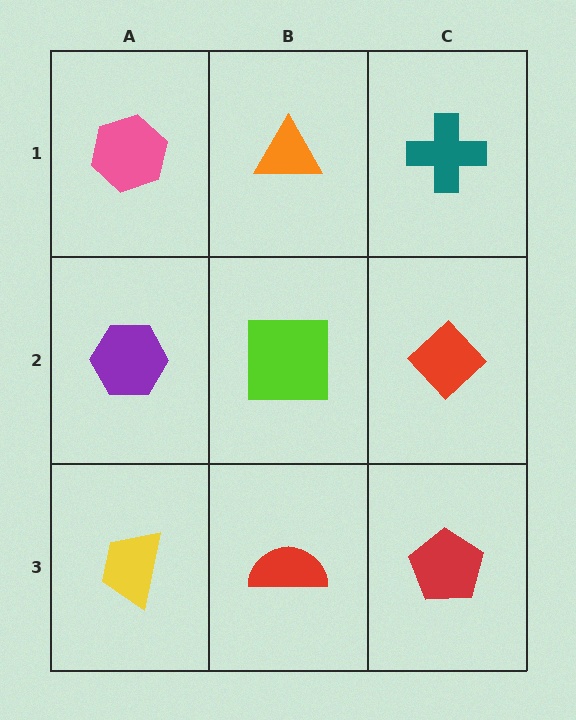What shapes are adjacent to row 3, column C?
A red diamond (row 2, column C), a red semicircle (row 3, column B).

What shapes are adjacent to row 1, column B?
A lime square (row 2, column B), a pink hexagon (row 1, column A), a teal cross (row 1, column C).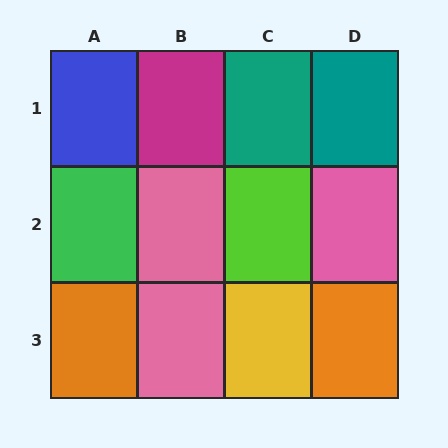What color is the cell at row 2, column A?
Green.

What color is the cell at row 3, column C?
Yellow.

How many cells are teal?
2 cells are teal.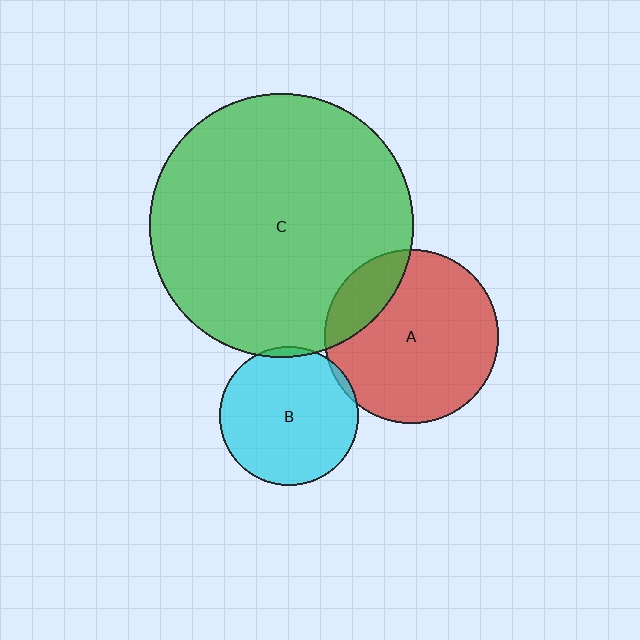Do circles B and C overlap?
Yes.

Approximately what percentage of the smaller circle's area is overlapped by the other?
Approximately 5%.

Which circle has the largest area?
Circle C (green).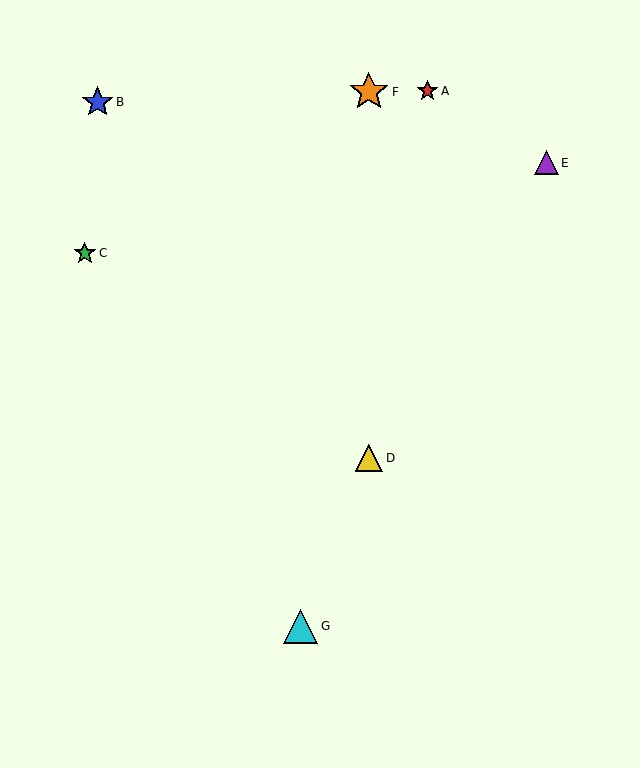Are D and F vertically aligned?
Yes, both are at x≈369.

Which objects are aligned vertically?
Objects D, F are aligned vertically.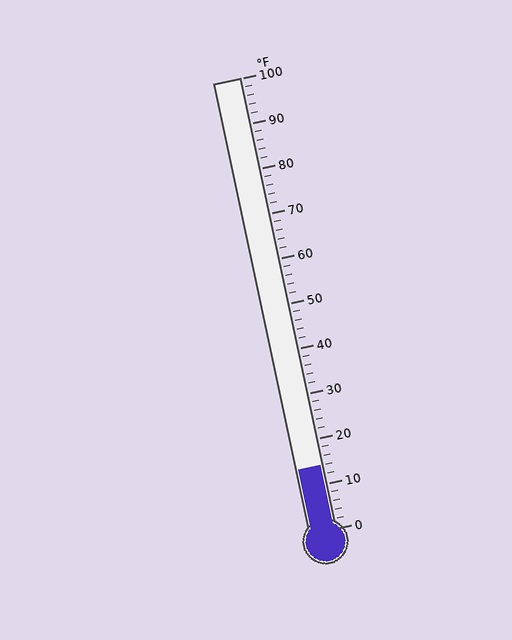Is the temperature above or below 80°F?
The temperature is below 80°F.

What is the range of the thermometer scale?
The thermometer scale ranges from 0°F to 100°F.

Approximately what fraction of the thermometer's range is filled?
The thermometer is filled to approximately 15% of its range.